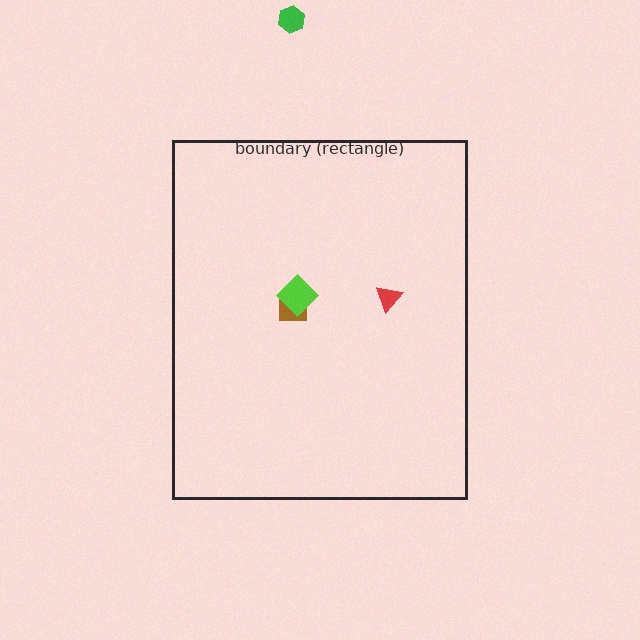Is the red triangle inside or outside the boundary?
Inside.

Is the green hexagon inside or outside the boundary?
Outside.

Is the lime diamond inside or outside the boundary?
Inside.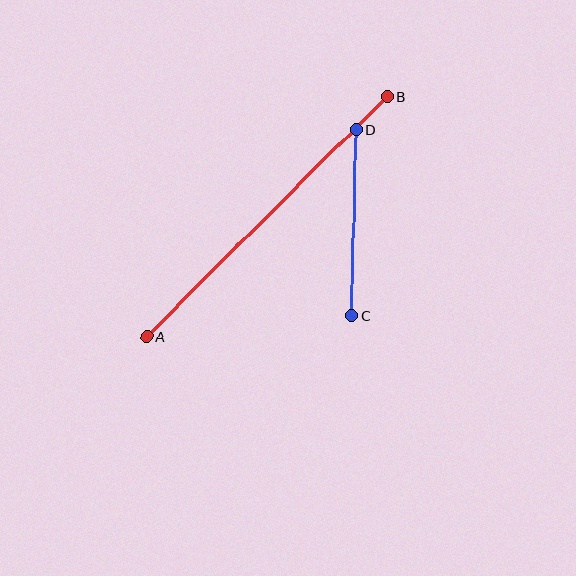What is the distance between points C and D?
The distance is approximately 186 pixels.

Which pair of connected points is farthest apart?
Points A and B are farthest apart.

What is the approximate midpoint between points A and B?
The midpoint is at approximately (267, 216) pixels.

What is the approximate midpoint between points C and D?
The midpoint is at approximately (354, 222) pixels.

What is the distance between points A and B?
The distance is approximately 340 pixels.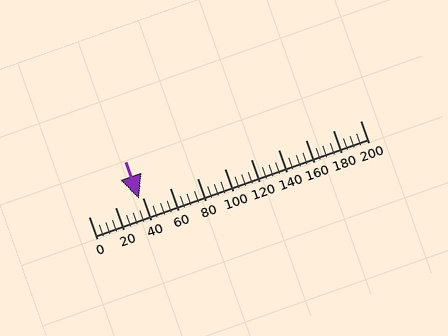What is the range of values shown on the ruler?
The ruler shows values from 0 to 200.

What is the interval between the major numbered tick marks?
The major tick marks are spaced 20 units apart.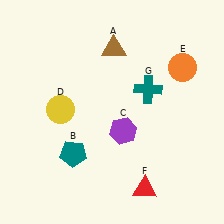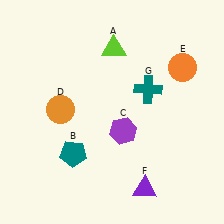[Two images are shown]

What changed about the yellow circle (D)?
In Image 1, D is yellow. In Image 2, it changed to orange.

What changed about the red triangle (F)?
In Image 1, F is red. In Image 2, it changed to purple.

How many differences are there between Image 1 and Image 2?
There are 3 differences between the two images.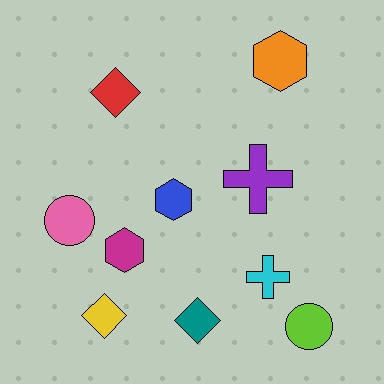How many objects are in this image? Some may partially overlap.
There are 10 objects.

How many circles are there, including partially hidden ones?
There are 2 circles.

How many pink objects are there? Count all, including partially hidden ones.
There is 1 pink object.